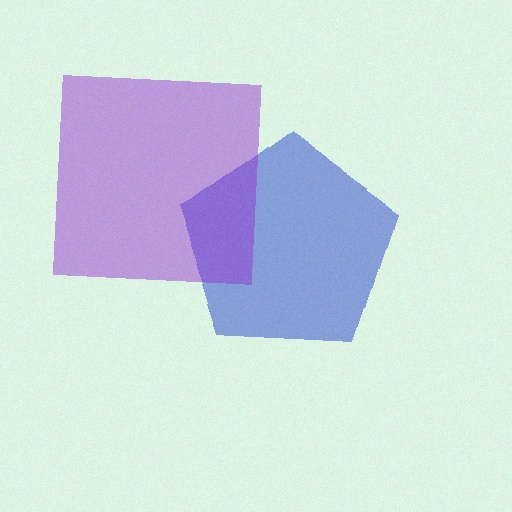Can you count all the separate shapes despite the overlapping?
Yes, there are 2 separate shapes.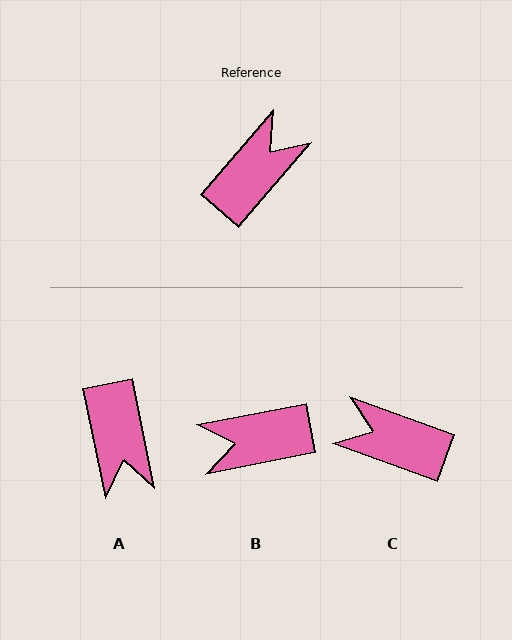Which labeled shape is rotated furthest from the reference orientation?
B, about 142 degrees away.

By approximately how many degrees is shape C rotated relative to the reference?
Approximately 111 degrees counter-clockwise.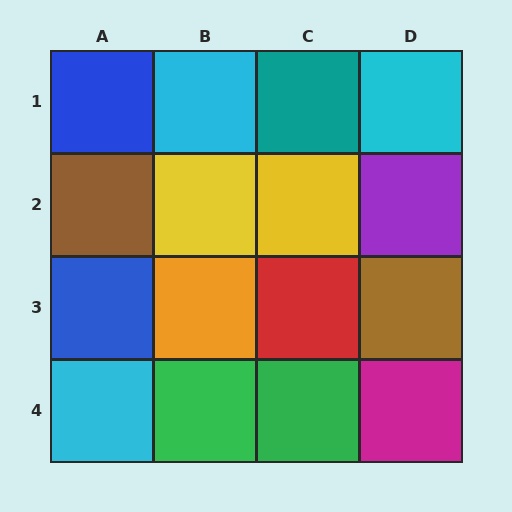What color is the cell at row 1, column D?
Cyan.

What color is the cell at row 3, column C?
Red.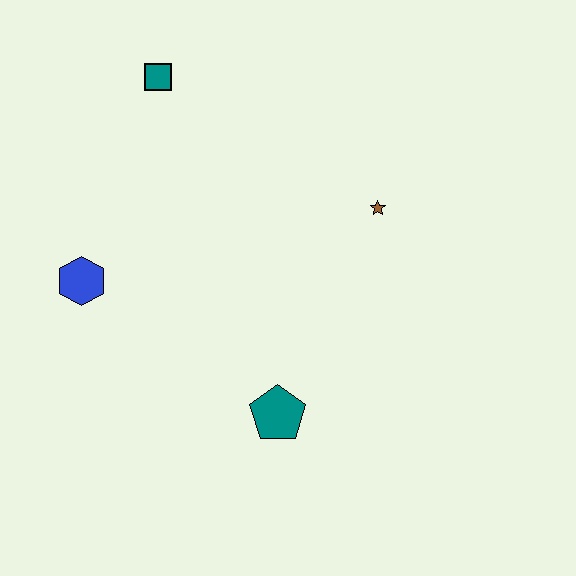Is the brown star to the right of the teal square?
Yes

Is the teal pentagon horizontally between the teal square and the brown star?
Yes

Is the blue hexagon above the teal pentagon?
Yes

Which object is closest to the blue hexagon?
The teal square is closest to the blue hexagon.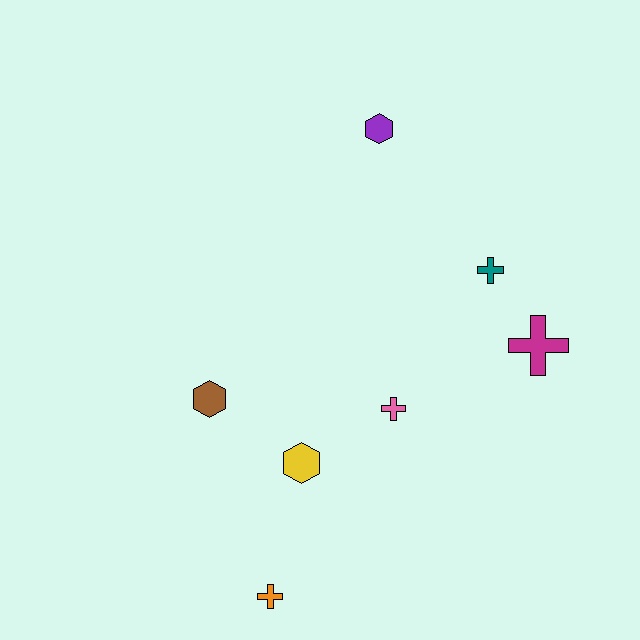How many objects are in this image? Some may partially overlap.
There are 7 objects.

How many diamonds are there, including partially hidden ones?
There are no diamonds.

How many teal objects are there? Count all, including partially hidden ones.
There is 1 teal object.